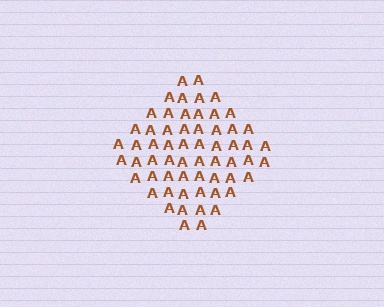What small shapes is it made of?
It is made of small letter A's.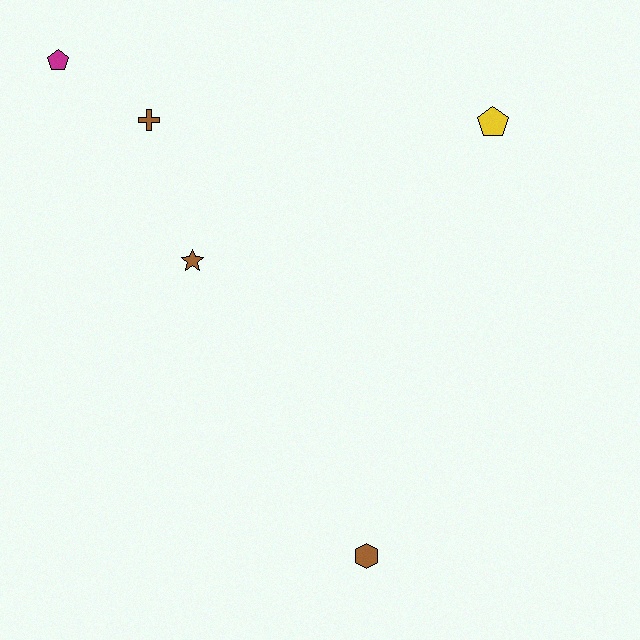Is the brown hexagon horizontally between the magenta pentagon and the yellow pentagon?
Yes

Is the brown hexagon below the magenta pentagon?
Yes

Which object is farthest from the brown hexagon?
The magenta pentagon is farthest from the brown hexagon.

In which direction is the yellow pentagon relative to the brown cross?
The yellow pentagon is to the right of the brown cross.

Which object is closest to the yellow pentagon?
The brown star is closest to the yellow pentagon.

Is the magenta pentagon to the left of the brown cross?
Yes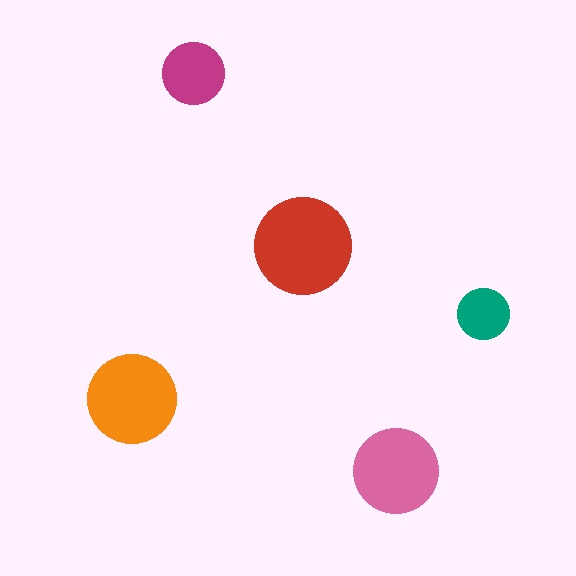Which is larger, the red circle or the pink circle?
The red one.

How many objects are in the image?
There are 5 objects in the image.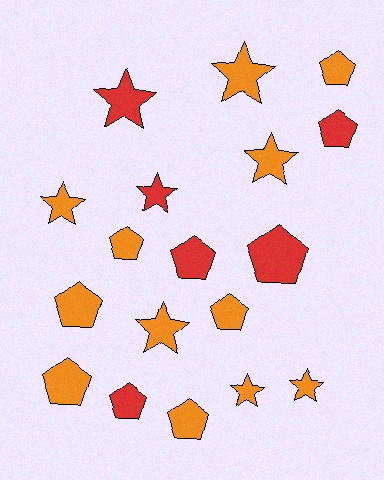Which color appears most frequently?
Orange, with 12 objects.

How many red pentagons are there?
There are 4 red pentagons.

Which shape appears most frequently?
Pentagon, with 10 objects.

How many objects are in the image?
There are 18 objects.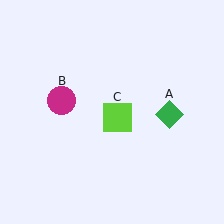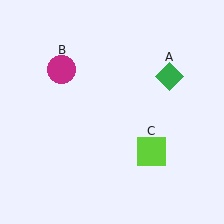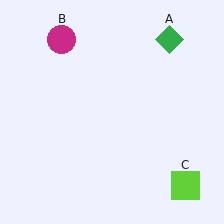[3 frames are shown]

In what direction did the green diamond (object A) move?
The green diamond (object A) moved up.